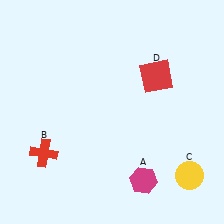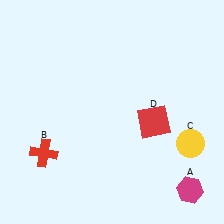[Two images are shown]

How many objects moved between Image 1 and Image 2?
3 objects moved between the two images.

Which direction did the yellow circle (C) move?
The yellow circle (C) moved up.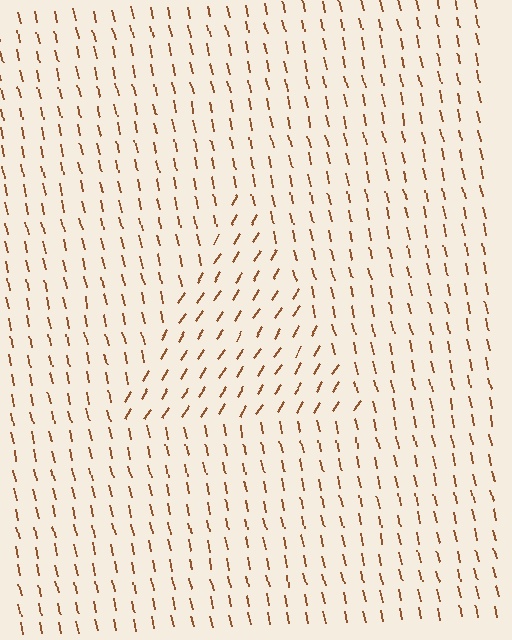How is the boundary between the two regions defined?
The boundary is defined purely by a change in line orientation (approximately 45 degrees difference). All lines are the same color and thickness.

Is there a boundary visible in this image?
Yes, there is a texture boundary formed by a change in line orientation.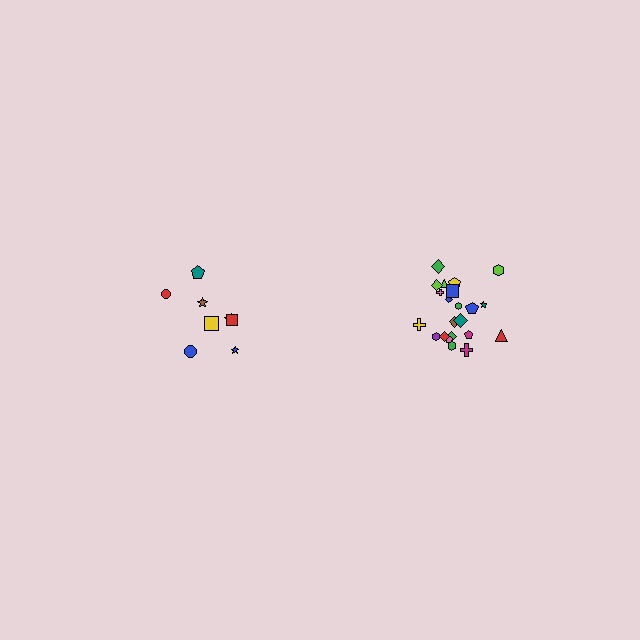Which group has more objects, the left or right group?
The right group.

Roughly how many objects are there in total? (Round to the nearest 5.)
Roughly 30 objects in total.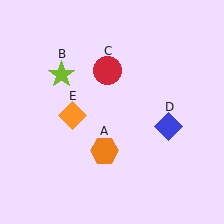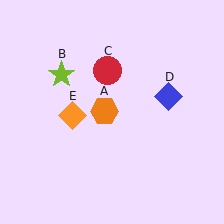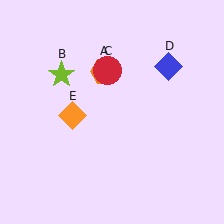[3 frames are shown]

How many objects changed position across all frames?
2 objects changed position: orange hexagon (object A), blue diamond (object D).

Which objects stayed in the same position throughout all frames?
Lime star (object B) and red circle (object C) and orange diamond (object E) remained stationary.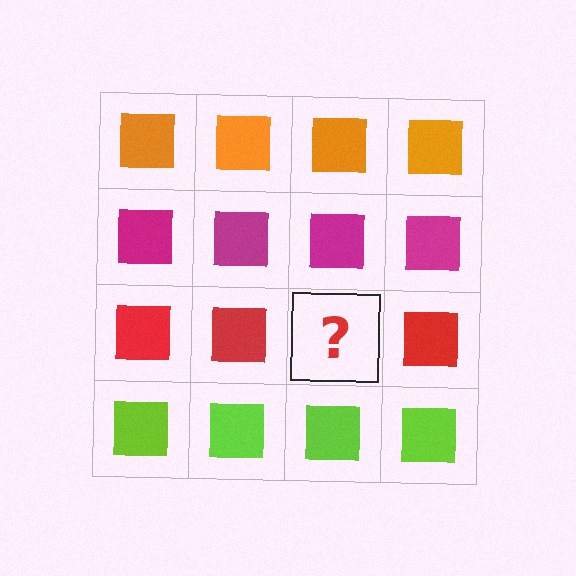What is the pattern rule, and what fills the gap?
The rule is that each row has a consistent color. The gap should be filled with a red square.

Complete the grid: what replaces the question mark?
The question mark should be replaced with a red square.